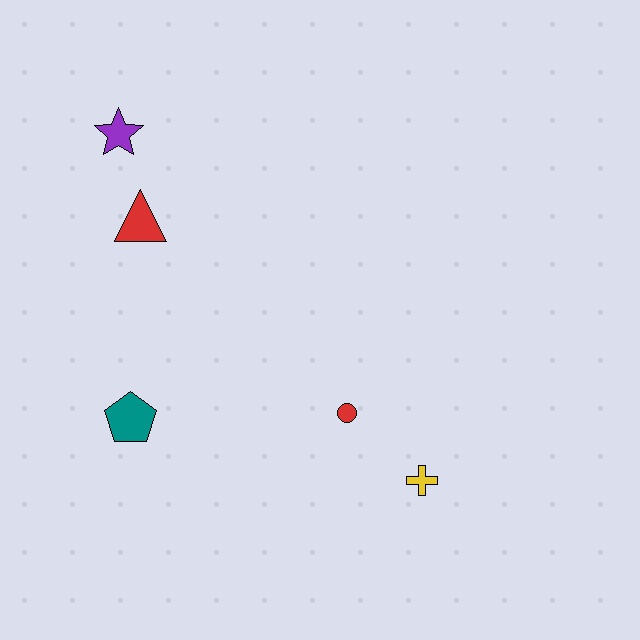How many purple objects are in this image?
There is 1 purple object.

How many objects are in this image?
There are 5 objects.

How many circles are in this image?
There is 1 circle.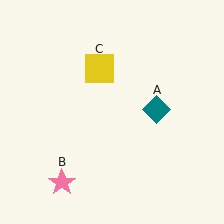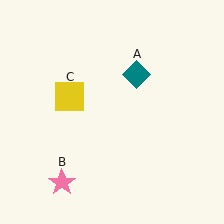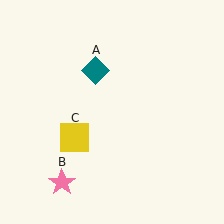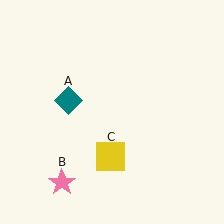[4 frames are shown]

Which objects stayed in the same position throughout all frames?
Pink star (object B) remained stationary.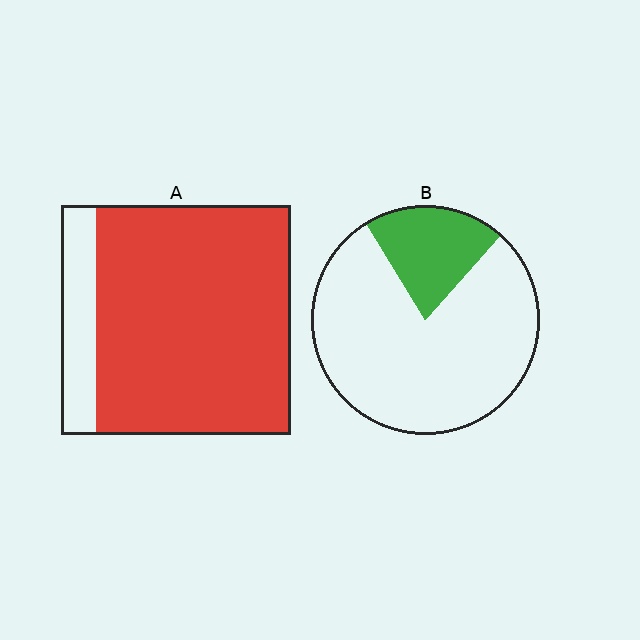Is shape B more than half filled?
No.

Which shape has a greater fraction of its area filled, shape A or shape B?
Shape A.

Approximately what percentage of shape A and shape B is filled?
A is approximately 85% and B is approximately 20%.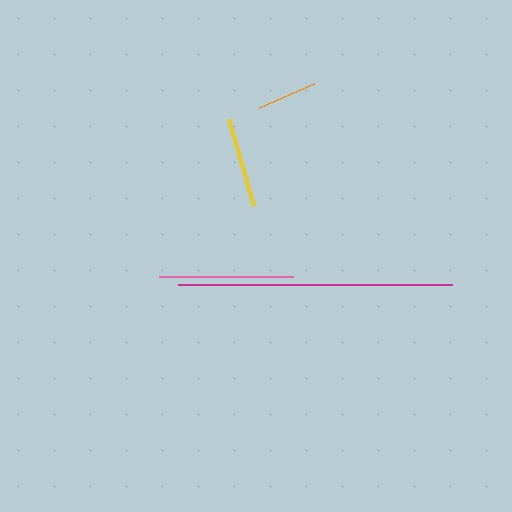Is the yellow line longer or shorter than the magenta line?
The magenta line is longer than the yellow line.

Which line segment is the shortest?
The orange line is the shortest at approximately 61 pixels.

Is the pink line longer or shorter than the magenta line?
The magenta line is longer than the pink line.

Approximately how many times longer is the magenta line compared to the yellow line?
The magenta line is approximately 3.0 times the length of the yellow line.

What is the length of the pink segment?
The pink segment is approximately 134 pixels long.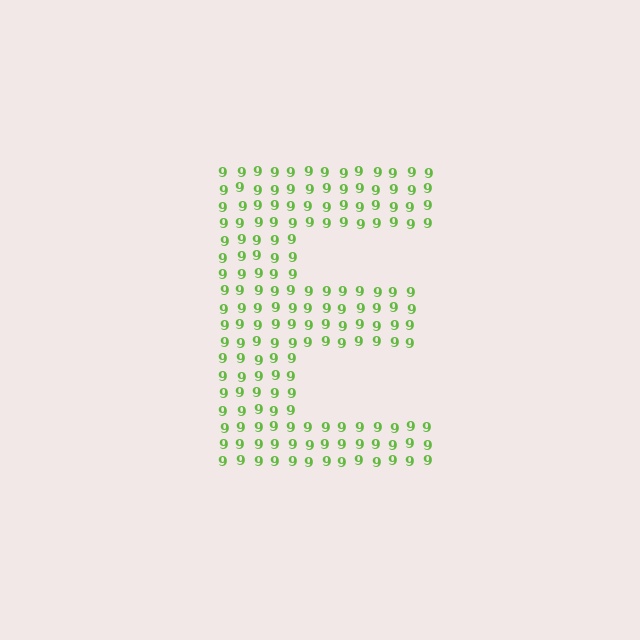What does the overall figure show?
The overall figure shows the letter E.